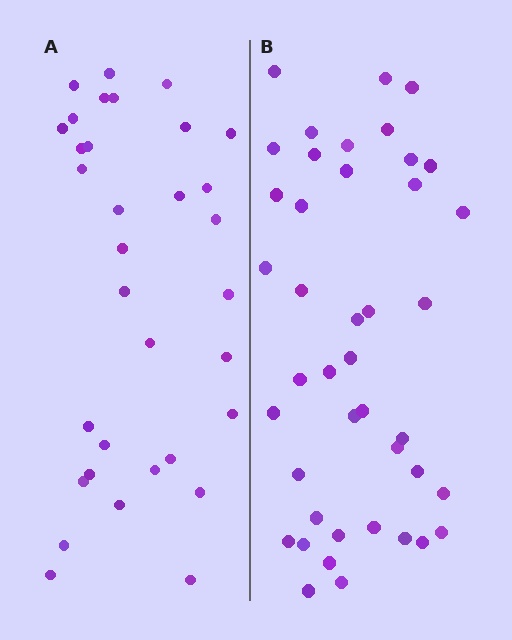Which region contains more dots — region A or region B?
Region B (the right region) has more dots.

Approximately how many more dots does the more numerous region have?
Region B has roughly 8 or so more dots than region A.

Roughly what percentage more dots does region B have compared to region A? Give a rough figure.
About 25% more.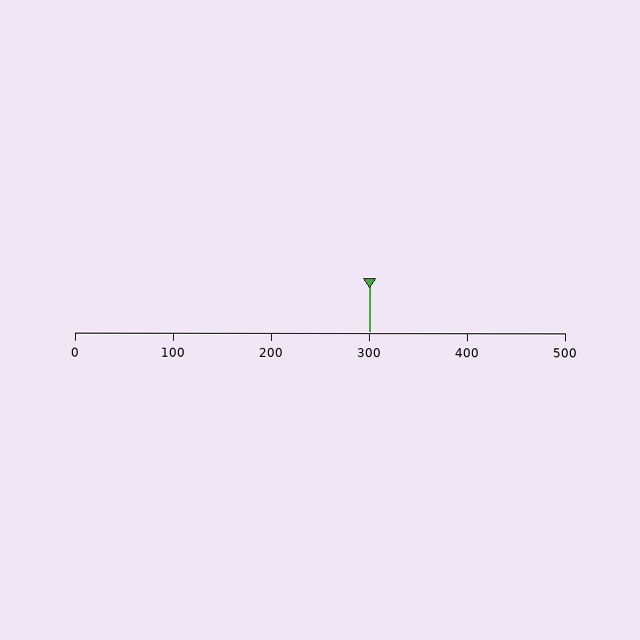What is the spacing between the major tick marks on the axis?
The major ticks are spaced 100 apart.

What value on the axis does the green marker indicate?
The marker indicates approximately 300.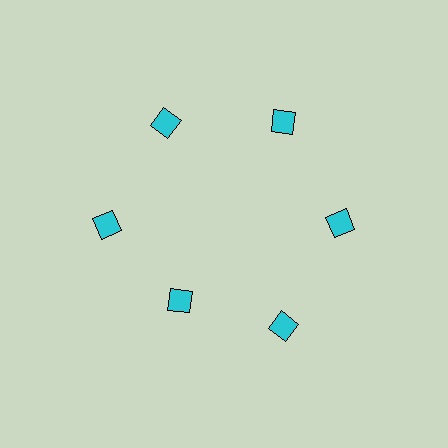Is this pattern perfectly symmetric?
No. The 6 cyan squares are arranged in a ring, but one element near the 7 o'clock position is pulled inward toward the center, breaking the 6-fold rotational symmetry.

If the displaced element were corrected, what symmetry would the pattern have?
It would have 6-fold rotational symmetry — the pattern would map onto itself every 60 degrees.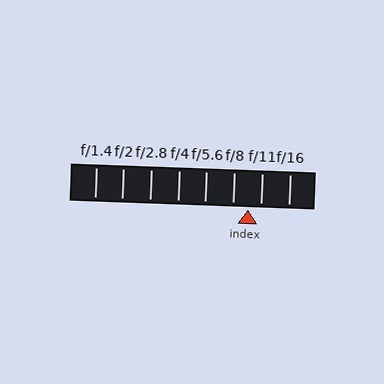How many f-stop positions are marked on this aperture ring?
There are 8 f-stop positions marked.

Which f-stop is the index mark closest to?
The index mark is closest to f/11.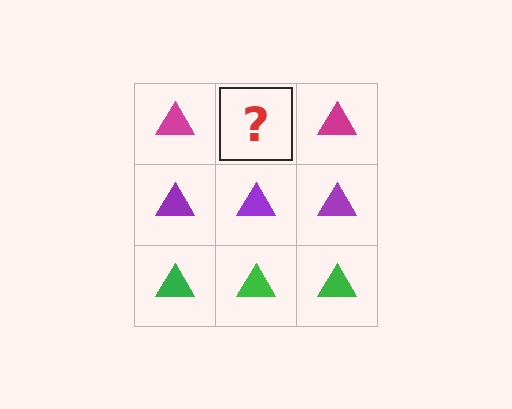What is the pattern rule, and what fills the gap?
The rule is that each row has a consistent color. The gap should be filled with a magenta triangle.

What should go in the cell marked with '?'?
The missing cell should contain a magenta triangle.